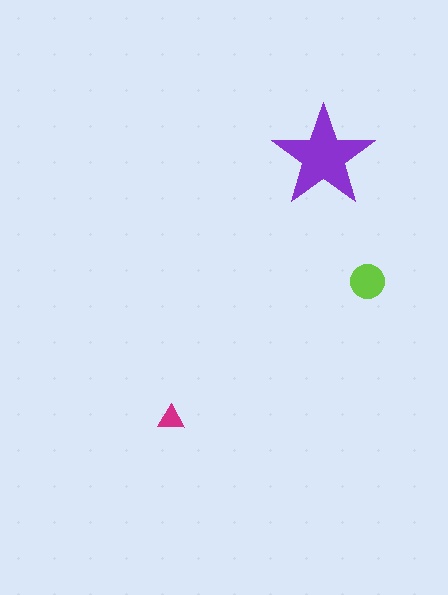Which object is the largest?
The purple star.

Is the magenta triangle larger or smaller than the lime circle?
Smaller.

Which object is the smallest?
The magenta triangle.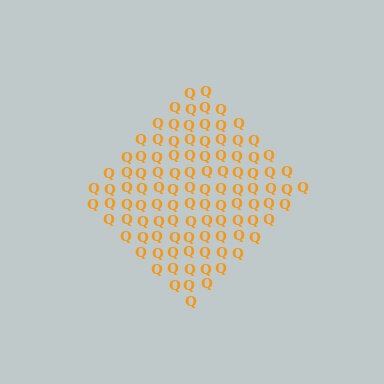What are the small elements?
The small elements are letter Q's.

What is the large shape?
The large shape is a diamond.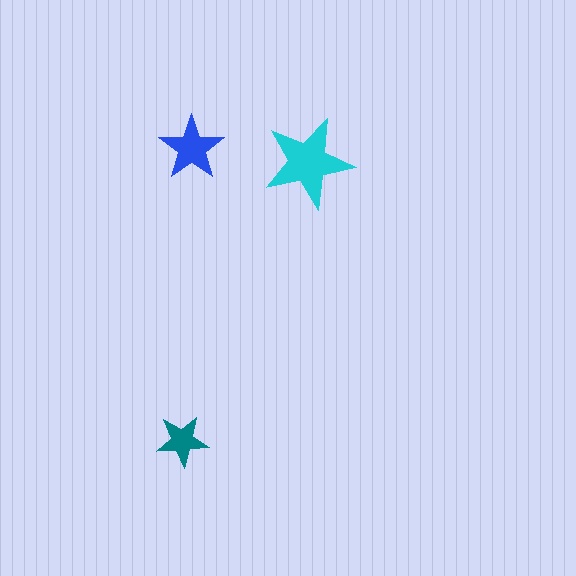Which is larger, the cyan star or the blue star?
The cyan one.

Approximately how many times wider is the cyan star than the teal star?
About 1.5 times wider.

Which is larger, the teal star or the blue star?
The blue one.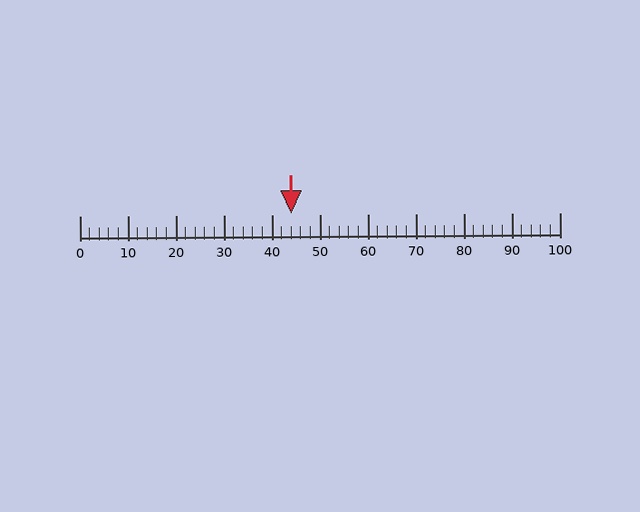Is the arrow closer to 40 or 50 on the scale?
The arrow is closer to 40.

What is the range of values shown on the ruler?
The ruler shows values from 0 to 100.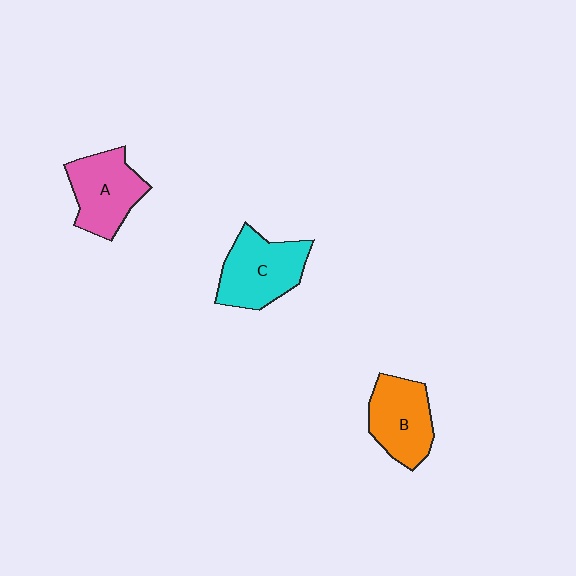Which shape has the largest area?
Shape C (cyan).